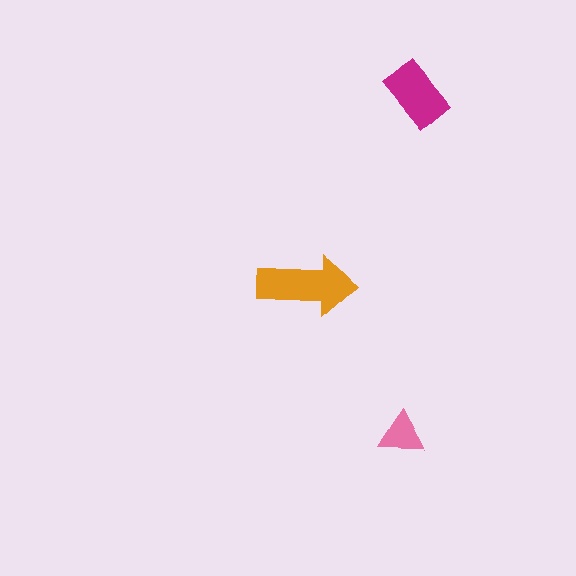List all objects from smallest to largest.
The pink triangle, the magenta rectangle, the orange arrow.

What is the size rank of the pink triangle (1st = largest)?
3rd.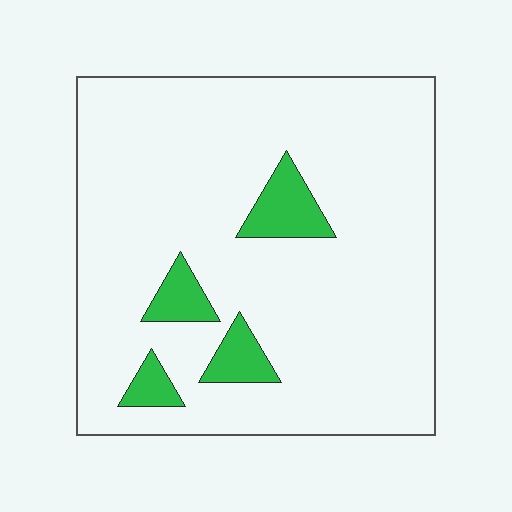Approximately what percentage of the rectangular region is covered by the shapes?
Approximately 10%.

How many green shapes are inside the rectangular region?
4.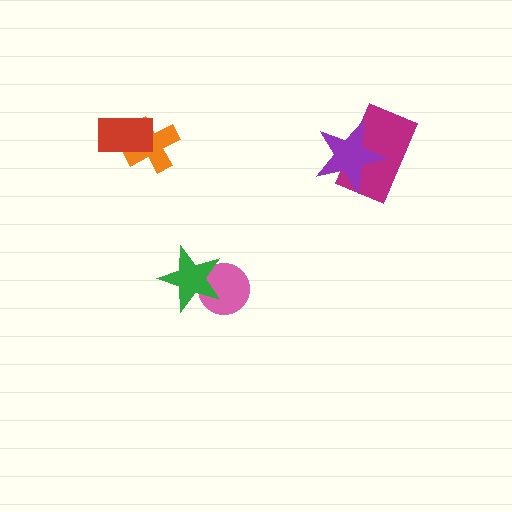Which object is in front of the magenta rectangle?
The purple star is in front of the magenta rectangle.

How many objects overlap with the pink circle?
1 object overlaps with the pink circle.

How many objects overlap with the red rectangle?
1 object overlaps with the red rectangle.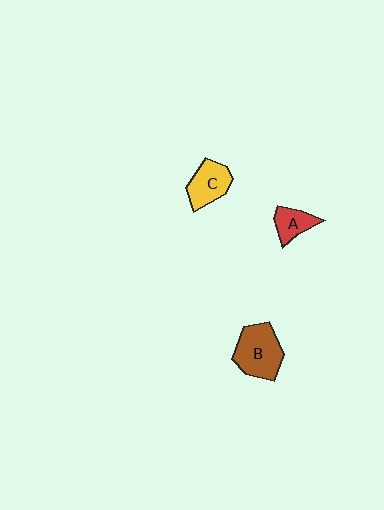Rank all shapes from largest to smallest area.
From largest to smallest: B (brown), C (yellow), A (red).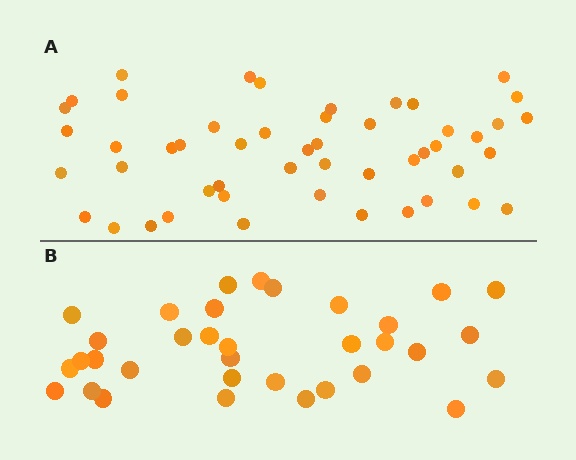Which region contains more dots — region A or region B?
Region A (the top region) has more dots.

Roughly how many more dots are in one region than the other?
Region A has approximately 15 more dots than region B.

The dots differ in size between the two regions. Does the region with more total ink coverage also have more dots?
No. Region B has more total ink coverage because its dots are larger, but region A actually contains more individual dots. Total area can be misleading — the number of items is what matters here.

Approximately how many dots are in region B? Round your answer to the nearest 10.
About 30 dots. (The exact count is 34, which rounds to 30.)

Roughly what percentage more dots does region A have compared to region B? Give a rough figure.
About 45% more.